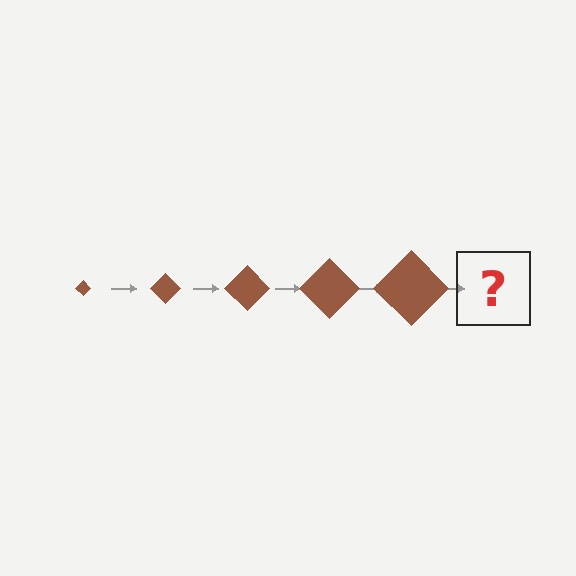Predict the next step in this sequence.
The next step is a brown diamond, larger than the previous one.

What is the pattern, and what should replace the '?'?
The pattern is that the diamond gets progressively larger each step. The '?' should be a brown diamond, larger than the previous one.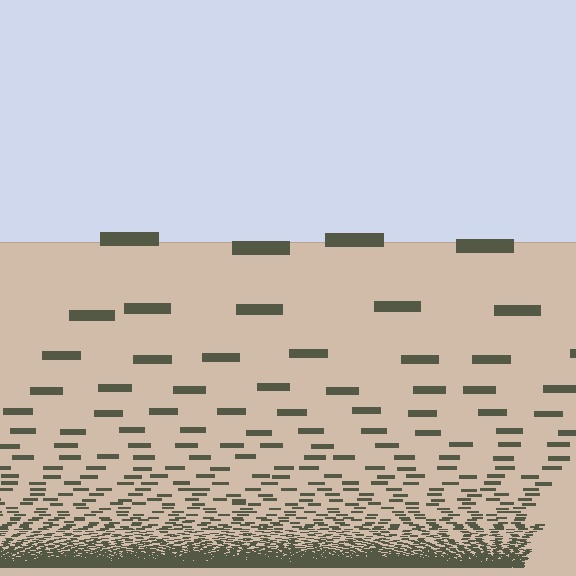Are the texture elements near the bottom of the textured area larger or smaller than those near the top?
Smaller. The gradient is inverted — elements near the bottom are smaller and denser.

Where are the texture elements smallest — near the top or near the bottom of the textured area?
Near the bottom.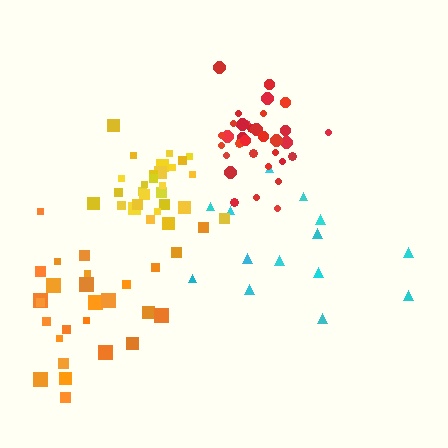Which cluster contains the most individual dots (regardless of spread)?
Red (33).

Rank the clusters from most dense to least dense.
yellow, red, orange, cyan.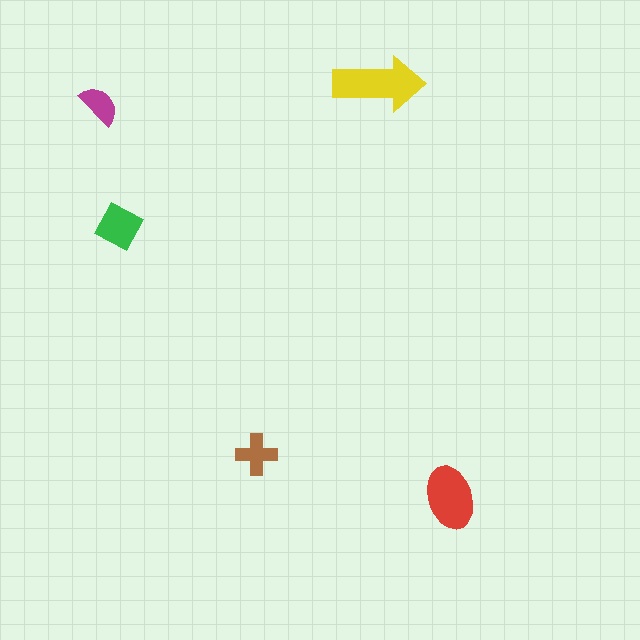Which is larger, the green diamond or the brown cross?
The green diamond.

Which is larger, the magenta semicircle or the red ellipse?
The red ellipse.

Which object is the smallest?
The magenta semicircle.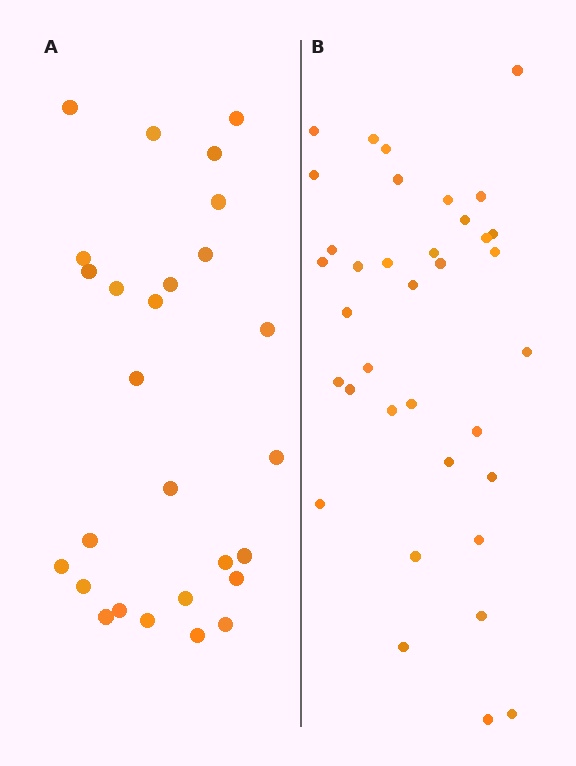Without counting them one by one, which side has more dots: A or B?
Region B (the right region) has more dots.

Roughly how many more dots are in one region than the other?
Region B has roughly 8 or so more dots than region A.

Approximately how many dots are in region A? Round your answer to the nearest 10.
About 30 dots. (The exact count is 27, which rounds to 30.)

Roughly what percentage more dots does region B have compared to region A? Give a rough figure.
About 35% more.